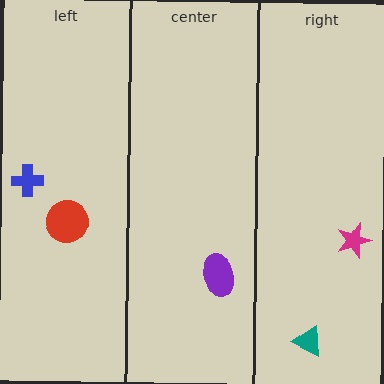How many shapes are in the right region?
2.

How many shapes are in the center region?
1.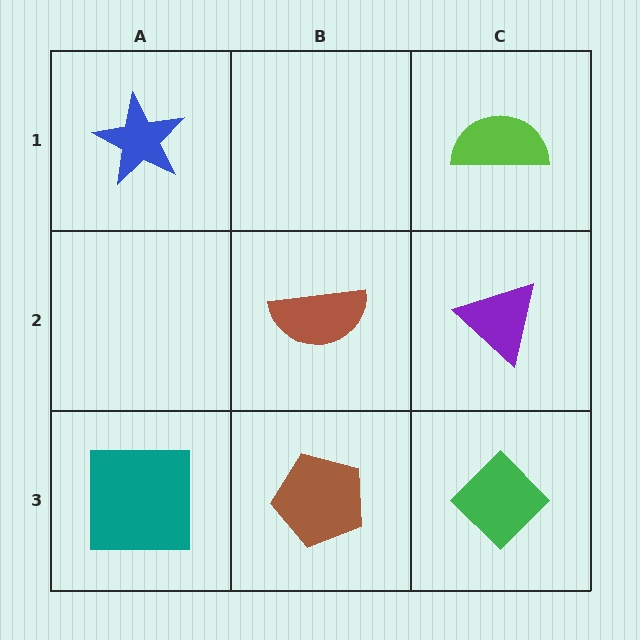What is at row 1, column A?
A blue star.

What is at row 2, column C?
A purple triangle.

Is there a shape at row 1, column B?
No, that cell is empty.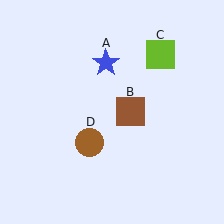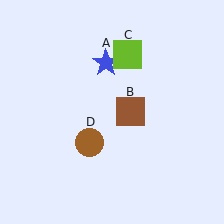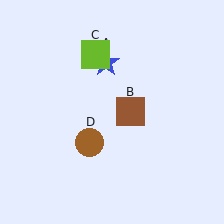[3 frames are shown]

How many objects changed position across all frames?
1 object changed position: lime square (object C).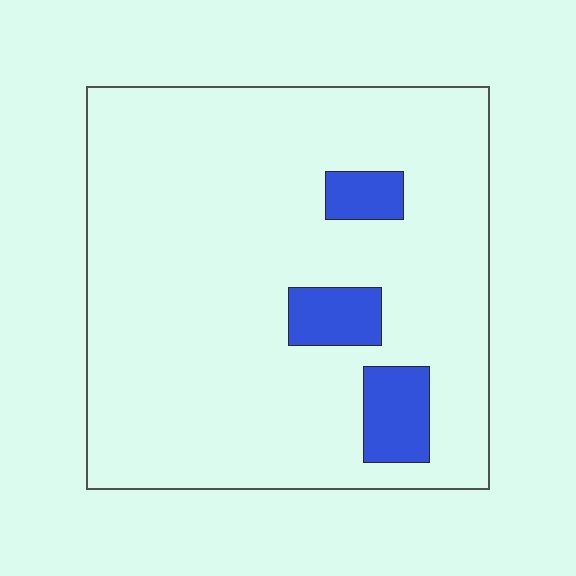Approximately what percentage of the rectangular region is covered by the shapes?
Approximately 10%.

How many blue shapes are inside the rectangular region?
3.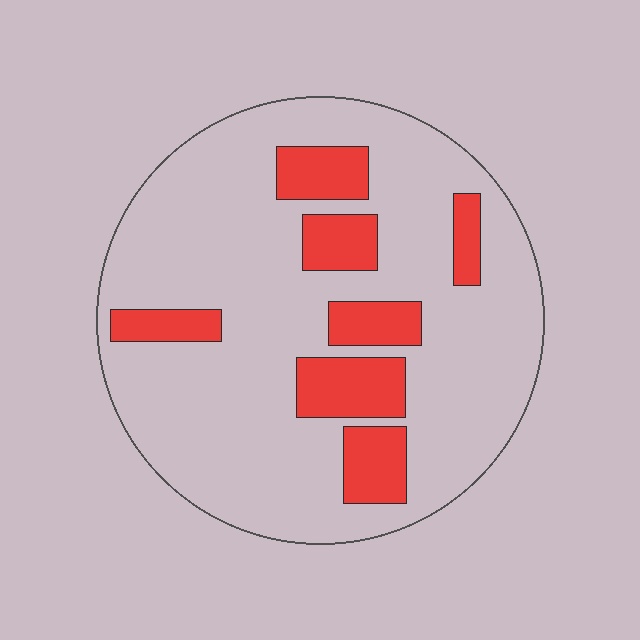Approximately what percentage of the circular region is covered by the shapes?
Approximately 20%.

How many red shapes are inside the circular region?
7.